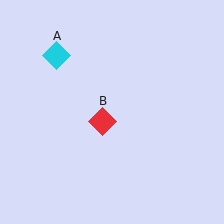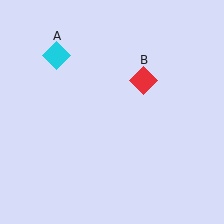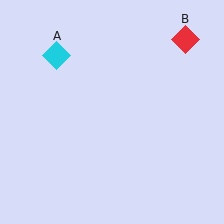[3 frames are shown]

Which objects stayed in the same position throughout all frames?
Cyan diamond (object A) remained stationary.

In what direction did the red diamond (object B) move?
The red diamond (object B) moved up and to the right.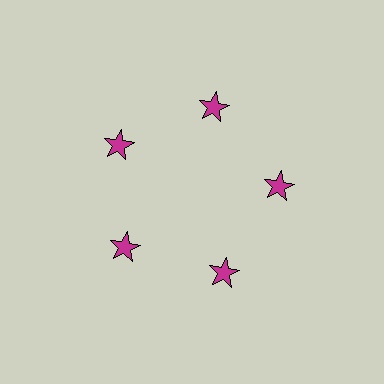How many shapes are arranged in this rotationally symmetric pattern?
There are 5 shapes, arranged in 5 groups of 1.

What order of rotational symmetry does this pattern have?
This pattern has 5-fold rotational symmetry.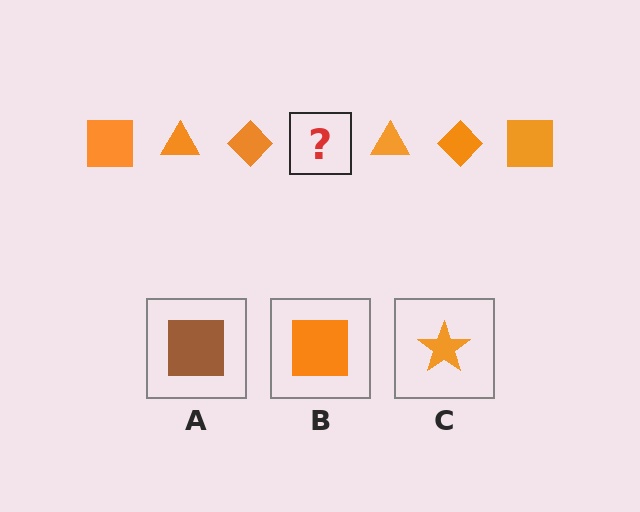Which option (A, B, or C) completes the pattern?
B.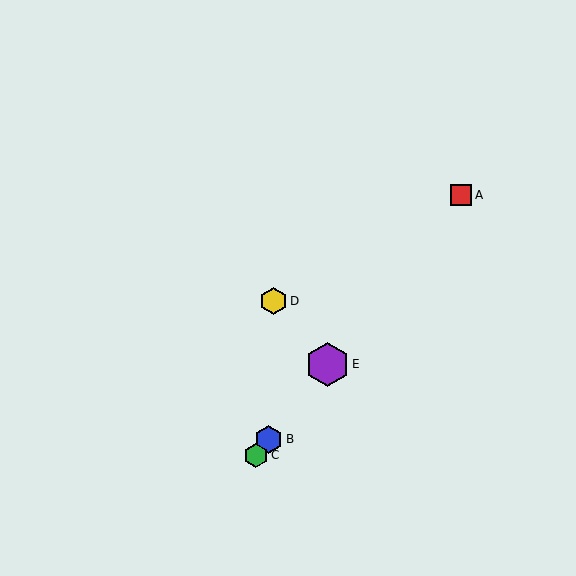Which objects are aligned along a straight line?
Objects A, B, C, E are aligned along a straight line.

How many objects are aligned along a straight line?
4 objects (A, B, C, E) are aligned along a straight line.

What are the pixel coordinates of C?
Object C is at (256, 456).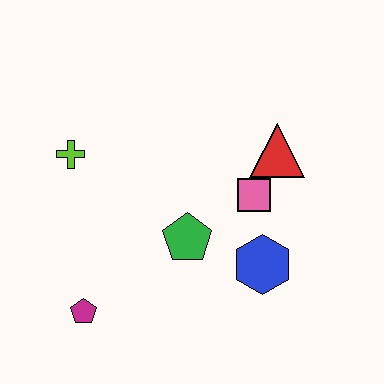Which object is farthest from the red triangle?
The magenta pentagon is farthest from the red triangle.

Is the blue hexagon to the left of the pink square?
No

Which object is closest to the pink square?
The red triangle is closest to the pink square.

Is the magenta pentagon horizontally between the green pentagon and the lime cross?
Yes